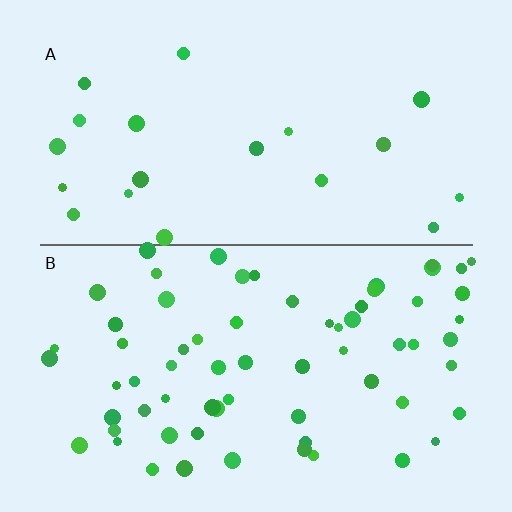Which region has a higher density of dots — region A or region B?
B (the bottom).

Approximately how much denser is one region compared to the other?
Approximately 3.3× — region B over region A.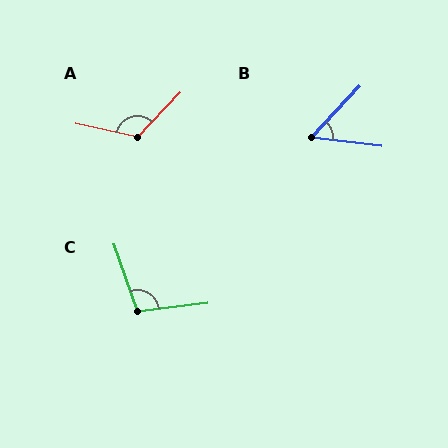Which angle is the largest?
A, at approximately 121 degrees.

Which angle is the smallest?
B, at approximately 54 degrees.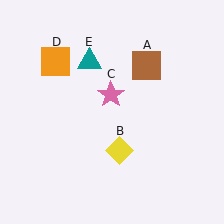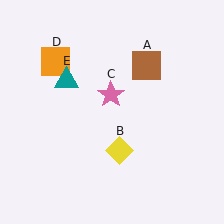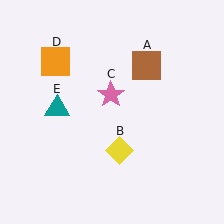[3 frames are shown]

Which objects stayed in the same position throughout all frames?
Brown square (object A) and yellow diamond (object B) and pink star (object C) and orange square (object D) remained stationary.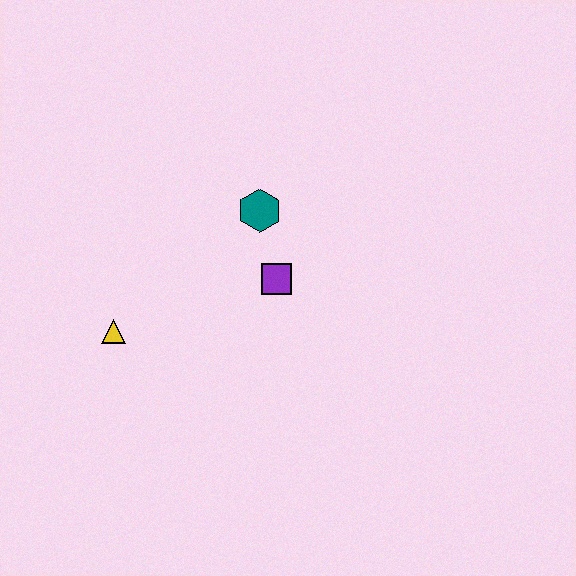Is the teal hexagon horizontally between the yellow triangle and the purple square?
Yes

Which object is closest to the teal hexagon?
The purple square is closest to the teal hexagon.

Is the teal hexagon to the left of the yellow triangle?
No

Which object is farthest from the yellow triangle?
The teal hexagon is farthest from the yellow triangle.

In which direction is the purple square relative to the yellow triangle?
The purple square is to the right of the yellow triangle.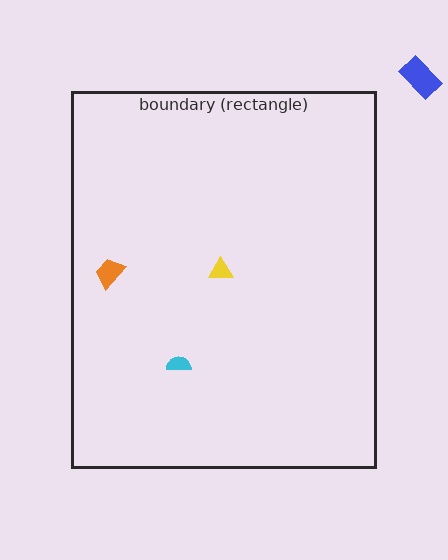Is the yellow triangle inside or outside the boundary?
Inside.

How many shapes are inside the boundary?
3 inside, 1 outside.